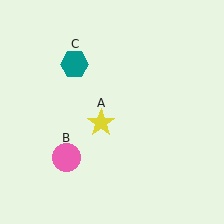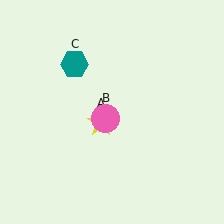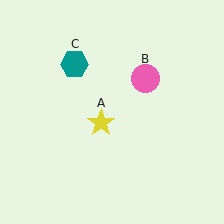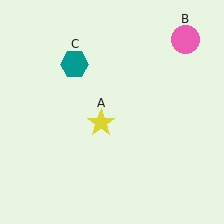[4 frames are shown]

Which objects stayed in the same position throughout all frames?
Yellow star (object A) and teal hexagon (object C) remained stationary.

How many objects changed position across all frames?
1 object changed position: pink circle (object B).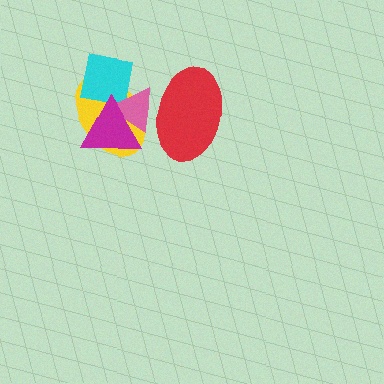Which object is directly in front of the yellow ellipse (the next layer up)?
The cyan square is directly in front of the yellow ellipse.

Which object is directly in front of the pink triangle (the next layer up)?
The magenta triangle is directly in front of the pink triangle.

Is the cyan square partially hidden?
Yes, it is partially covered by another shape.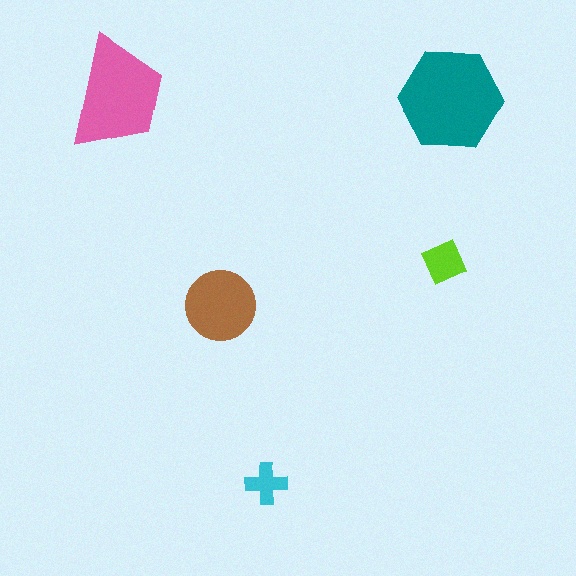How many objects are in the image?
There are 5 objects in the image.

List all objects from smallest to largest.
The cyan cross, the lime diamond, the brown circle, the pink trapezoid, the teal hexagon.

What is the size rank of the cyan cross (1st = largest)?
5th.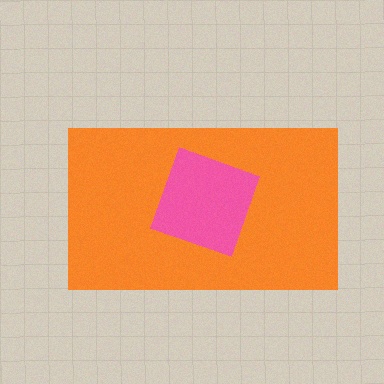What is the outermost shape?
The orange rectangle.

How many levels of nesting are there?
2.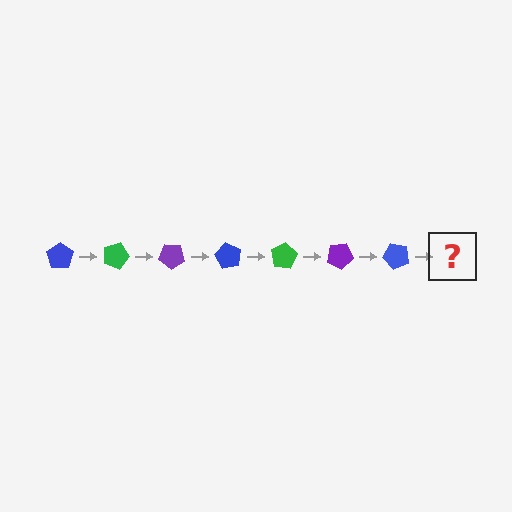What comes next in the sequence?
The next element should be a green pentagon, rotated 140 degrees from the start.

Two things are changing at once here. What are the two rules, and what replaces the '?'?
The two rules are that it rotates 20 degrees each step and the color cycles through blue, green, and purple. The '?' should be a green pentagon, rotated 140 degrees from the start.